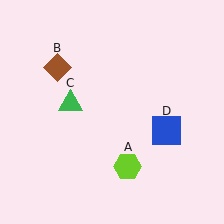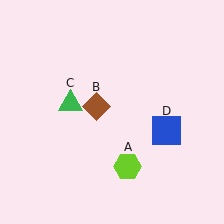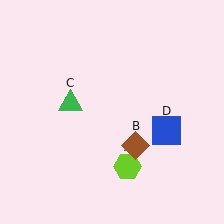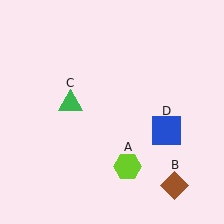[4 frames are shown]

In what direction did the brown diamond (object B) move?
The brown diamond (object B) moved down and to the right.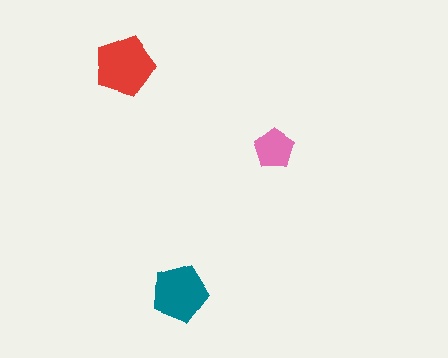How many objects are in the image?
There are 3 objects in the image.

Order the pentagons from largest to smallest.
the red one, the teal one, the pink one.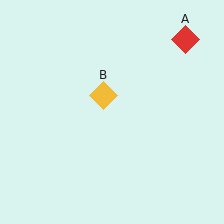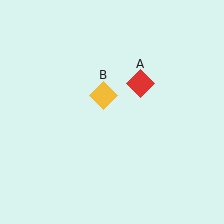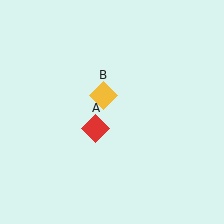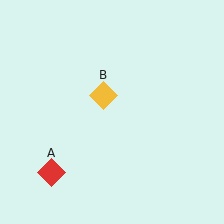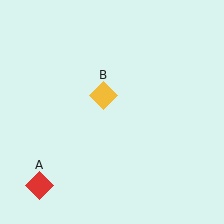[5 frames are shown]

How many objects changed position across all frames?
1 object changed position: red diamond (object A).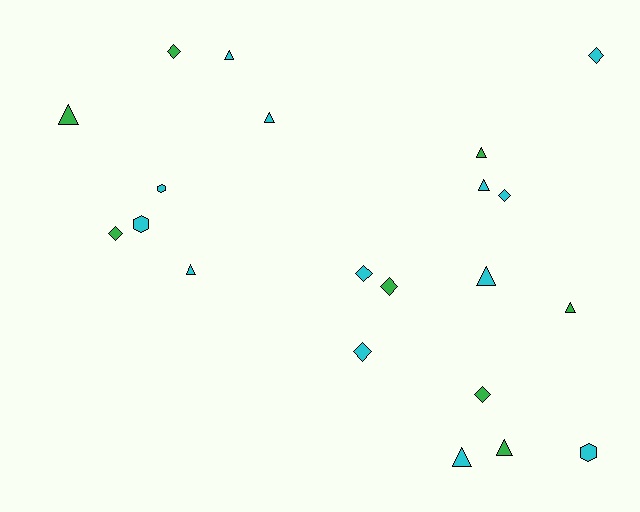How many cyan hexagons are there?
There are 3 cyan hexagons.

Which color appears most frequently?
Cyan, with 13 objects.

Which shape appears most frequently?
Triangle, with 10 objects.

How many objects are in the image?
There are 21 objects.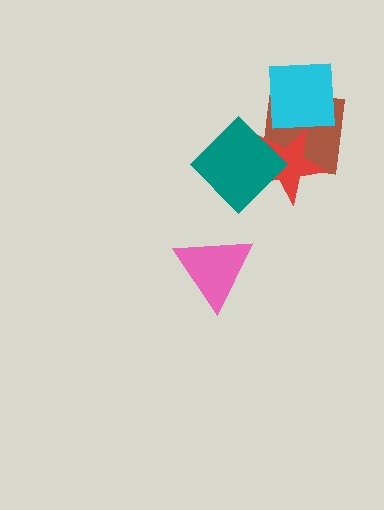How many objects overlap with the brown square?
3 objects overlap with the brown square.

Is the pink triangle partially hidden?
No, no other shape covers it.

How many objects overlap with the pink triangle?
0 objects overlap with the pink triangle.